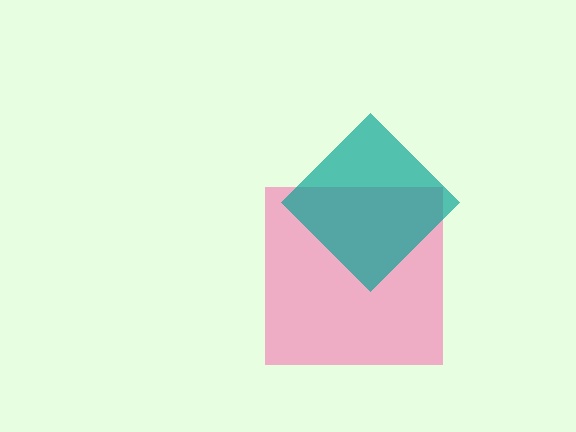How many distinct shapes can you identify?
There are 2 distinct shapes: a pink square, a teal diamond.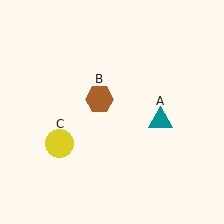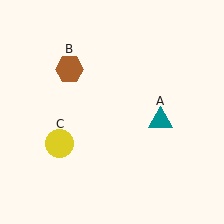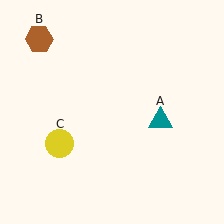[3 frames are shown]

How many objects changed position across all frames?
1 object changed position: brown hexagon (object B).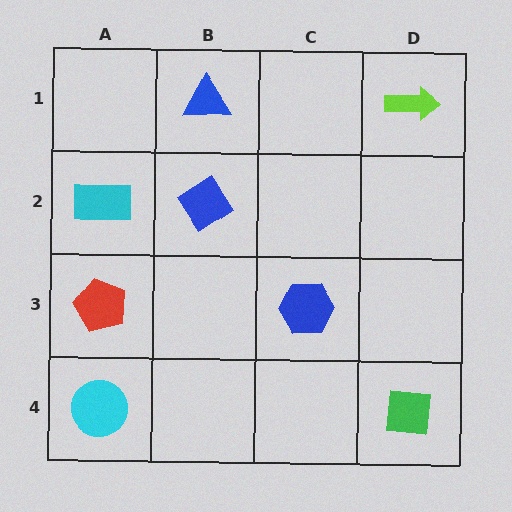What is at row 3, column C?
A blue hexagon.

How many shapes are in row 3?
2 shapes.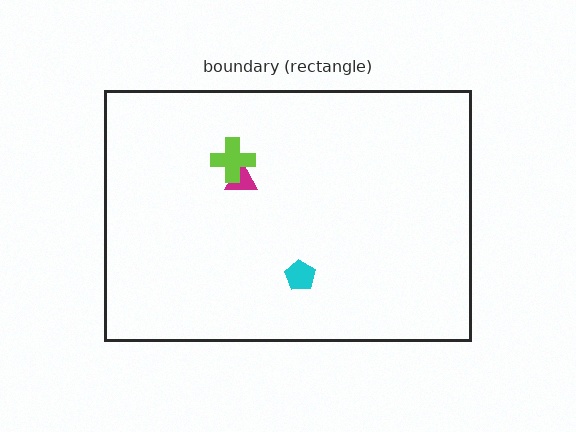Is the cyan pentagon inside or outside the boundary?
Inside.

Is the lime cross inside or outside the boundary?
Inside.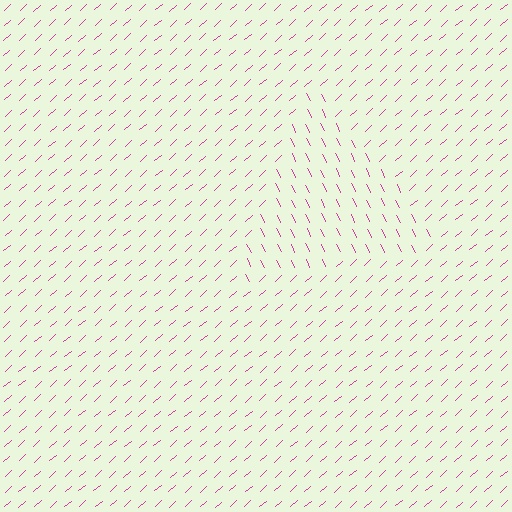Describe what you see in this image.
The image is filled with small magenta line segments. A triangle region in the image has lines oriented differently from the surrounding lines, creating a visible texture boundary.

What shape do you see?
I see a triangle.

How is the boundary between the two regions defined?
The boundary is defined purely by a change in line orientation (approximately 74 degrees difference). All lines are the same color and thickness.